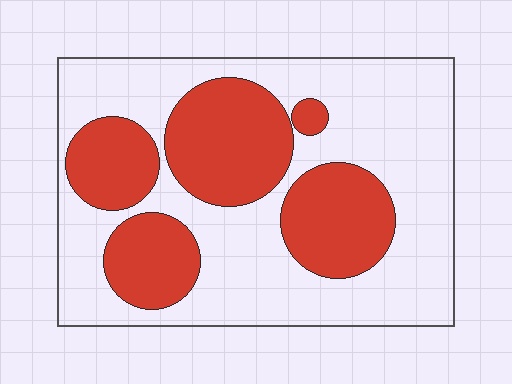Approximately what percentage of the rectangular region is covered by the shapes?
Approximately 35%.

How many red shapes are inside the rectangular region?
5.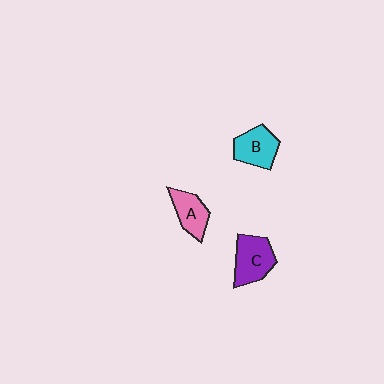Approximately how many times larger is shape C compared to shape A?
Approximately 1.3 times.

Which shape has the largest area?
Shape C (purple).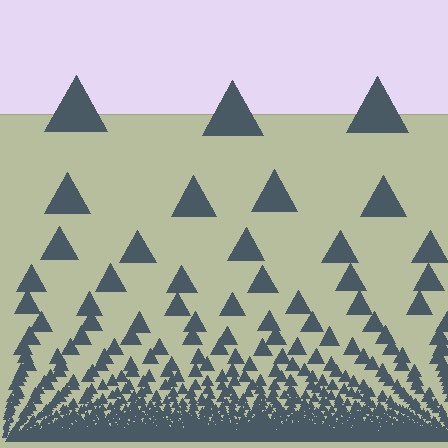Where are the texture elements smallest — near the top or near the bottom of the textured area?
Near the bottom.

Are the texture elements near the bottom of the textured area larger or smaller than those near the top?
Smaller. The gradient is inverted — elements near the bottom are smaller and denser.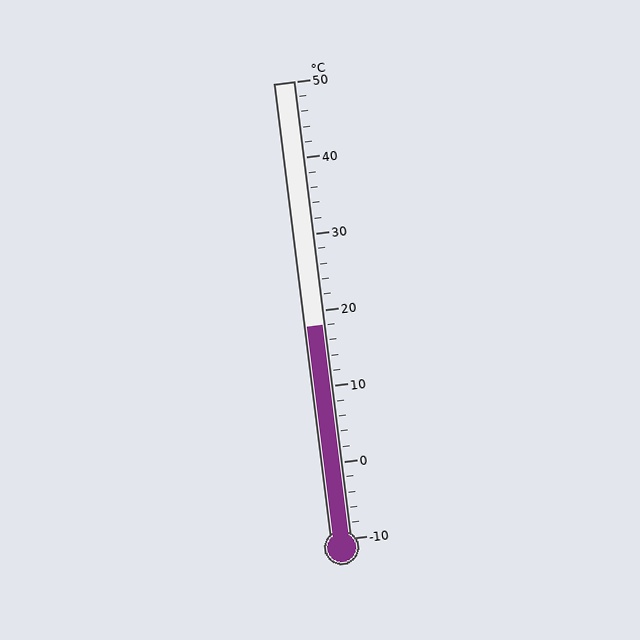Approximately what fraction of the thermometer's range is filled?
The thermometer is filled to approximately 45% of its range.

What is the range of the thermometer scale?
The thermometer scale ranges from -10°C to 50°C.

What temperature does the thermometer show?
The thermometer shows approximately 18°C.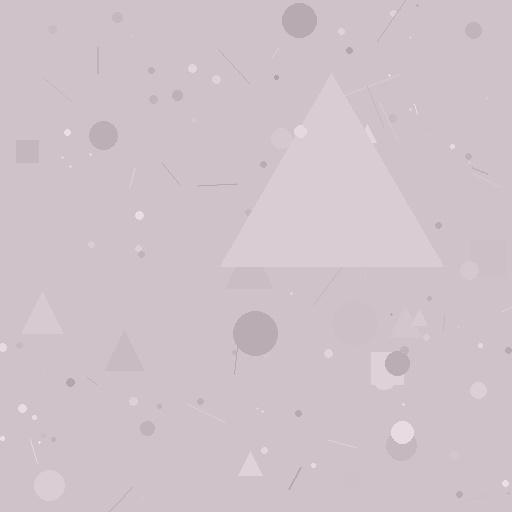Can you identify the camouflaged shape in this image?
The camouflaged shape is a triangle.